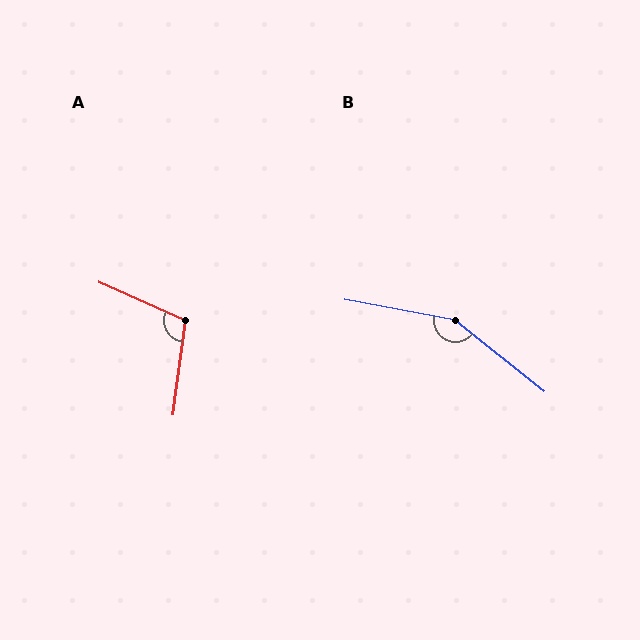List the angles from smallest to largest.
A (106°), B (152°).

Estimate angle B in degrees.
Approximately 152 degrees.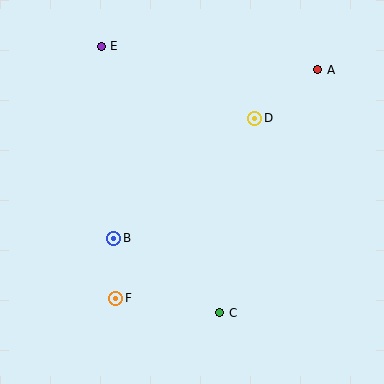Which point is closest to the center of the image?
Point B at (114, 238) is closest to the center.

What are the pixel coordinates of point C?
Point C is at (220, 313).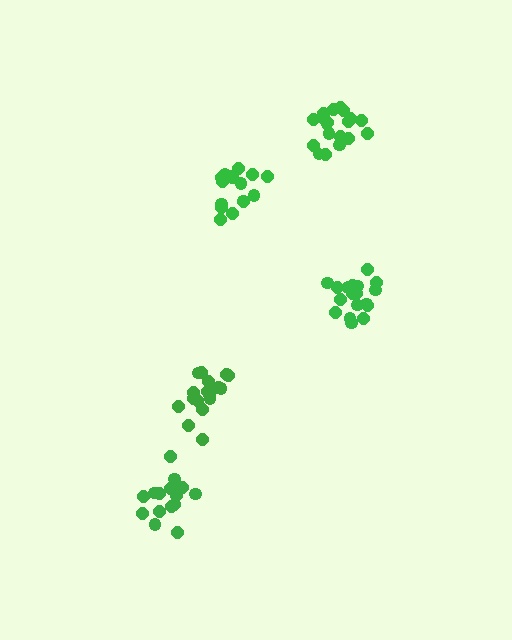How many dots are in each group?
Group 1: 16 dots, Group 2: 19 dots, Group 3: 19 dots, Group 4: 20 dots, Group 5: 16 dots (90 total).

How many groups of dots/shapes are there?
There are 5 groups.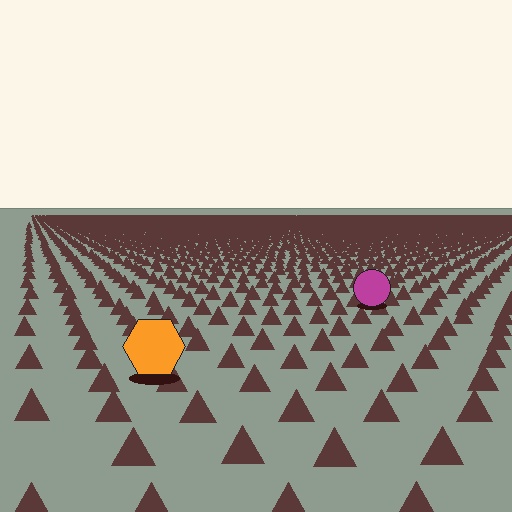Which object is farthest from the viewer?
The magenta circle is farthest from the viewer. It appears smaller and the ground texture around it is denser.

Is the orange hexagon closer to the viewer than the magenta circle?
Yes. The orange hexagon is closer — you can tell from the texture gradient: the ground texture is coarser near it.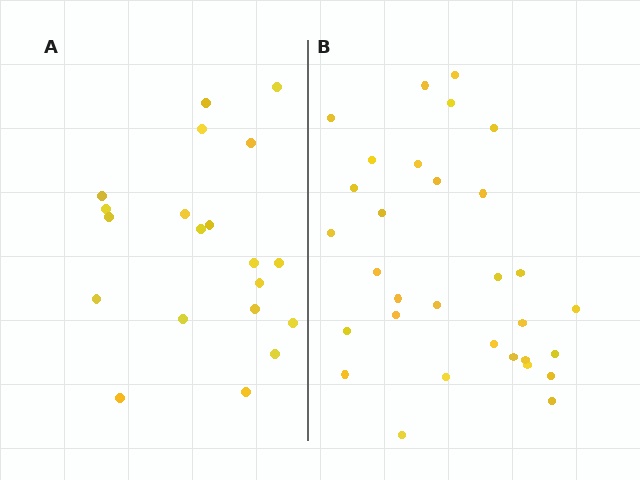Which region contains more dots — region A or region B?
Region B (the right region) has more dots.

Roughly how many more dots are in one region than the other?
Region B has roughly 12 or so more dots than region A.